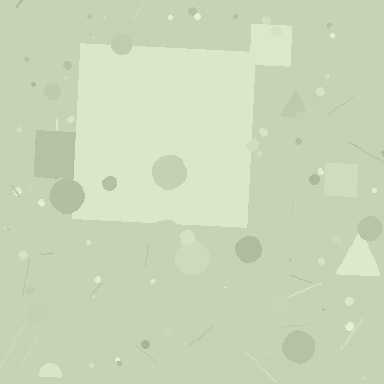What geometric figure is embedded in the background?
A square is embedded in the background.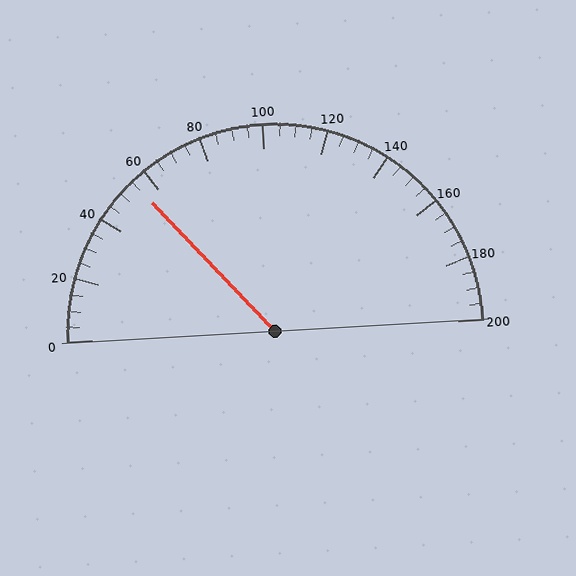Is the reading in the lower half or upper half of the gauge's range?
The reading is in the lower half of the range (0 to 200).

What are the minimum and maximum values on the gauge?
The gauge ranges from 0 to 200.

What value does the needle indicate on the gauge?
The needle indicates approximately 55.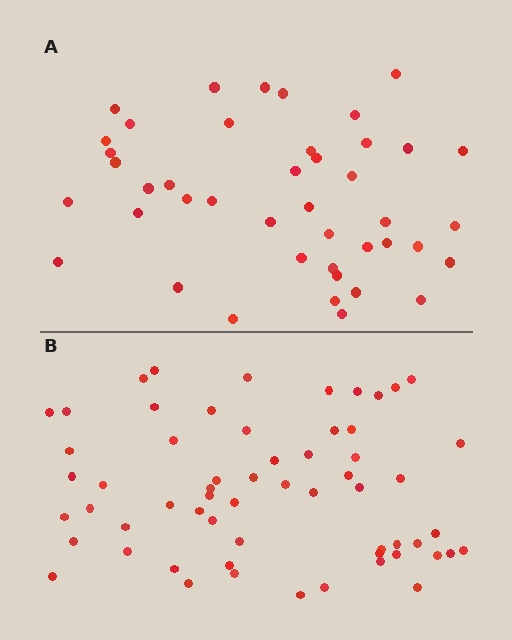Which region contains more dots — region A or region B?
Region B (the bottom region) has more dots.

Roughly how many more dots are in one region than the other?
Region B has approximately 15 more dots than region A.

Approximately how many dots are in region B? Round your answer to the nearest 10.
About 60 dots.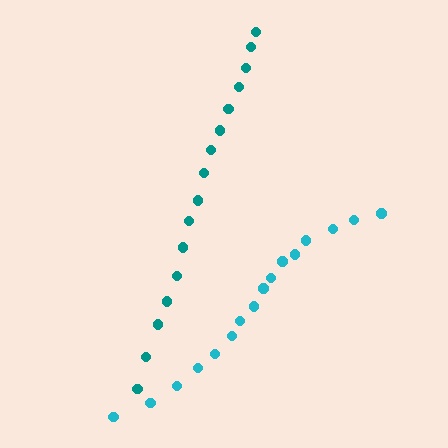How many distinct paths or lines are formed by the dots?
There are 2 distinct paths.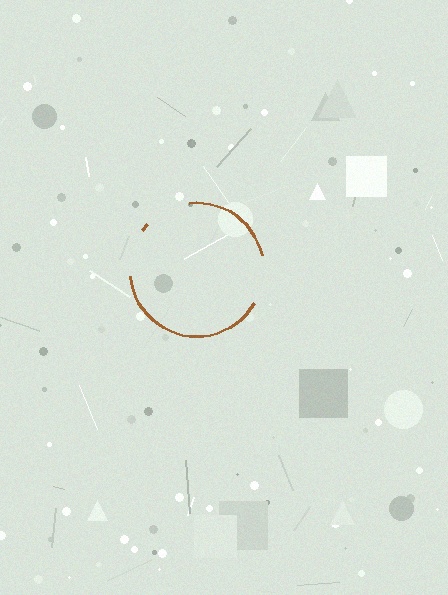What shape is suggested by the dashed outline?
The dashed outline suggests a circle.